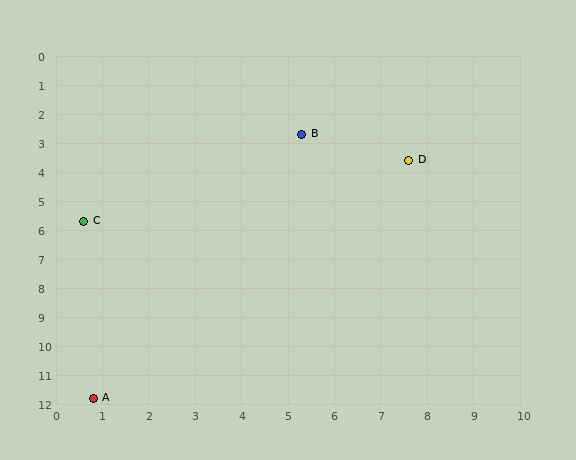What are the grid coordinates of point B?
Point B is at approximately (5.3, 2.7).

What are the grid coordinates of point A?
Point A is at approximately (0.8, 11.8).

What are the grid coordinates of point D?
Point D is at approximately (7.6, 3.6).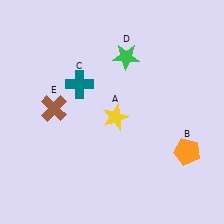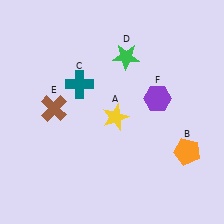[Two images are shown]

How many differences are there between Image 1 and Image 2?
There is 1 difference between the two images.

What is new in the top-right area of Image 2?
A purple hexagon (F) was added in the top-right area of Image 2.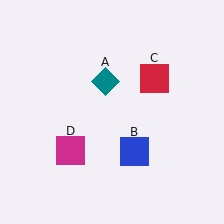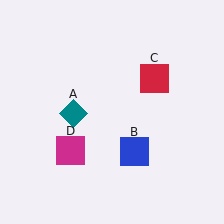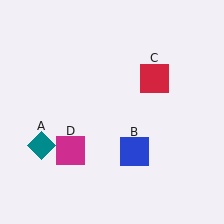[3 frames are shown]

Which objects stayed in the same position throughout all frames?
Blue square (object B) and red square (object C) and magenta square (object D) remained stationary.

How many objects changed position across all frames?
1 object changed position: teal diamond (object A).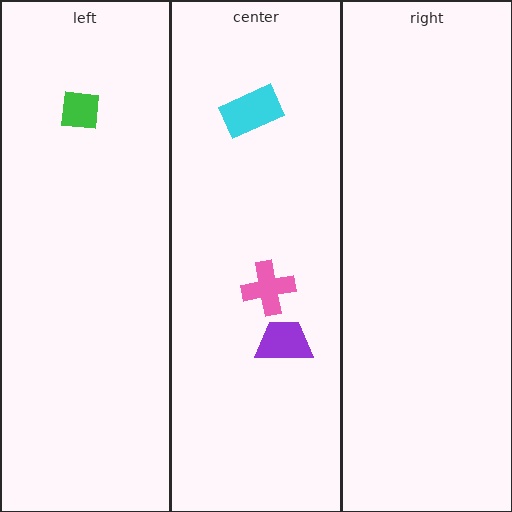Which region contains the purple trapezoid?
The center region.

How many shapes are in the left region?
1.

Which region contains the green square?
The left region.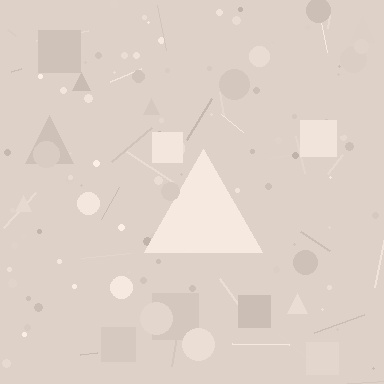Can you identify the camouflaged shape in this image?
The camouflaged shape is a triangle.